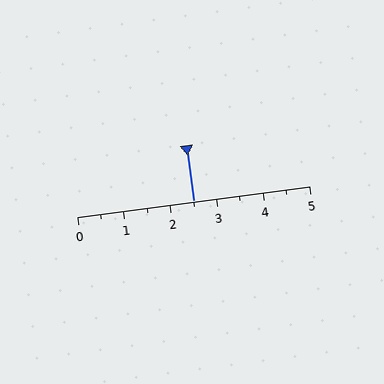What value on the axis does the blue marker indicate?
The marker indicates approximately 2.5.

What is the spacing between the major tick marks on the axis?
The major ticks are spaced 1 apart.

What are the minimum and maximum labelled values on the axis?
The axis runs from 0 to 5.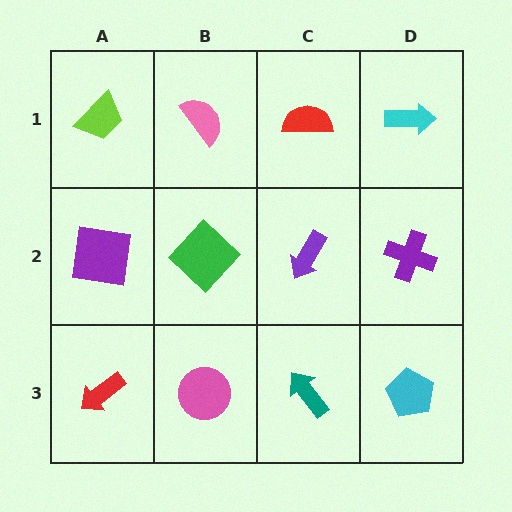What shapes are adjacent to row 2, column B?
A pink semicircle (row 1, column B), a pink circle (row 3, column B), a purple square (row 2, column A), a purple arrow (row 2, column C).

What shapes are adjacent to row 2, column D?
A cyan arrow (row 1, column D), a cyan pentagon (row 3, column D), a purple arrow (row 2, column C).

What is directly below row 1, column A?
A purple square.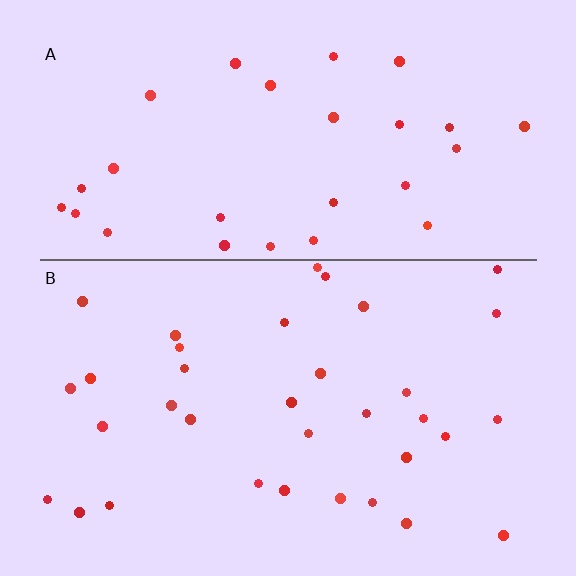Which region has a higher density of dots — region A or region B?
B (the bottom).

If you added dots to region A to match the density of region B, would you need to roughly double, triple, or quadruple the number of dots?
Approximately double.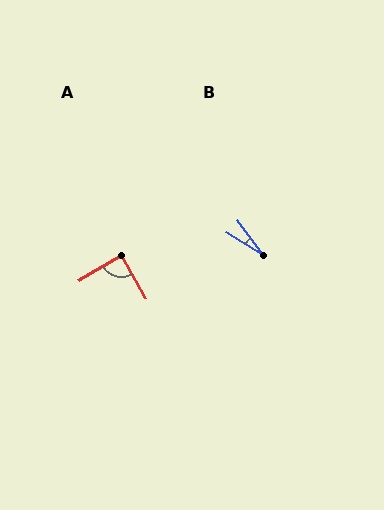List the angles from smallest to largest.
B (21°), A (89°).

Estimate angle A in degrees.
Approximately 89 degrees.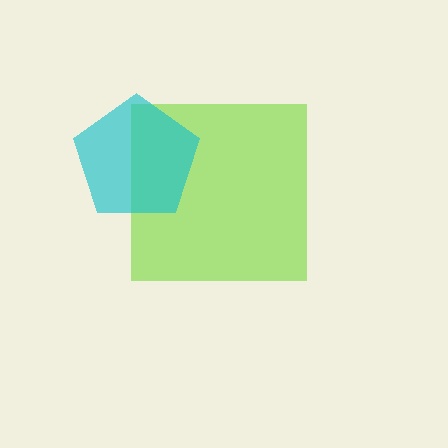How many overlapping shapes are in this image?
There are 2 overlapping shapes in the image.